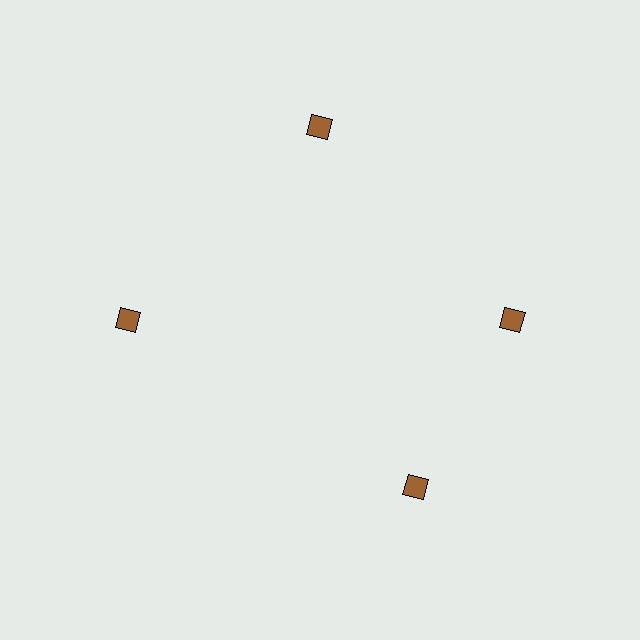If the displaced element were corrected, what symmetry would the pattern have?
It would have 4-fold rotational symmetry — the pattern would map onto itself every 90 degrees.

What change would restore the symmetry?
The symmetry would be restored by rotating it back into even spacing with its neighbors so that all 4 diamonds sit at equal angles and equal distance from the center.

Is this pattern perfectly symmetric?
No. The 4 brown diamonds are arranged in a ring, but one element near the 6 o'clock position is rotated out of alignment along the ring, breaking the 4-fold rotational symmetry.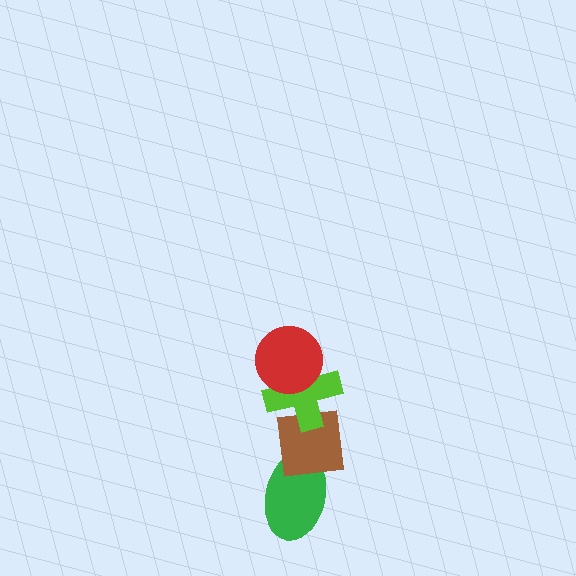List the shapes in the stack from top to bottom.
From top to bottom: the red circle, the lime cross, the brown square, the green ellipse.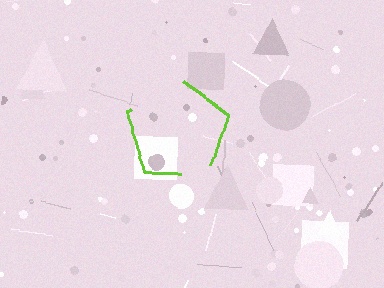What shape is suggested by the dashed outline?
The dashed outline suggests a pentagon.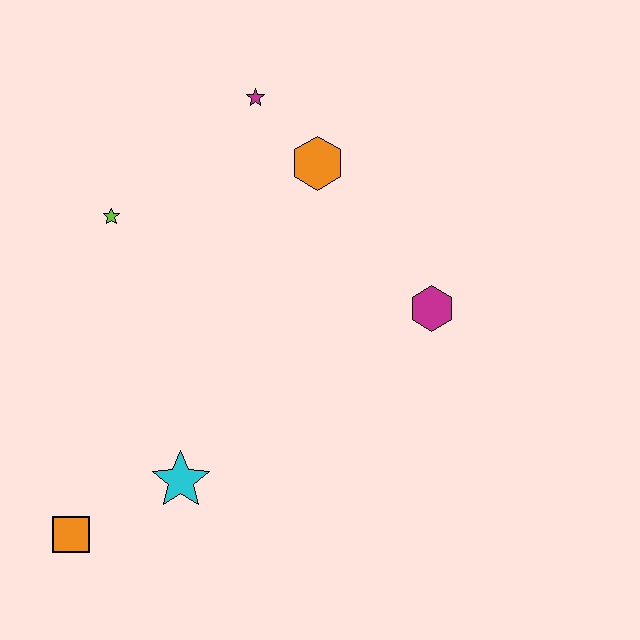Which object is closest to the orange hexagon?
The magenta star is closest to the orange hexagon.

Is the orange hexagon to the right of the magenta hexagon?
No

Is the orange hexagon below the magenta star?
Yes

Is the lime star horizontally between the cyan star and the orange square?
Yes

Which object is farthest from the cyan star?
The magenta star is farthest from the cyan star.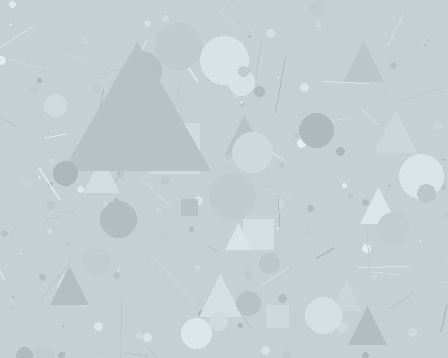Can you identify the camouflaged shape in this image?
The camouflaged shape is a triangle.